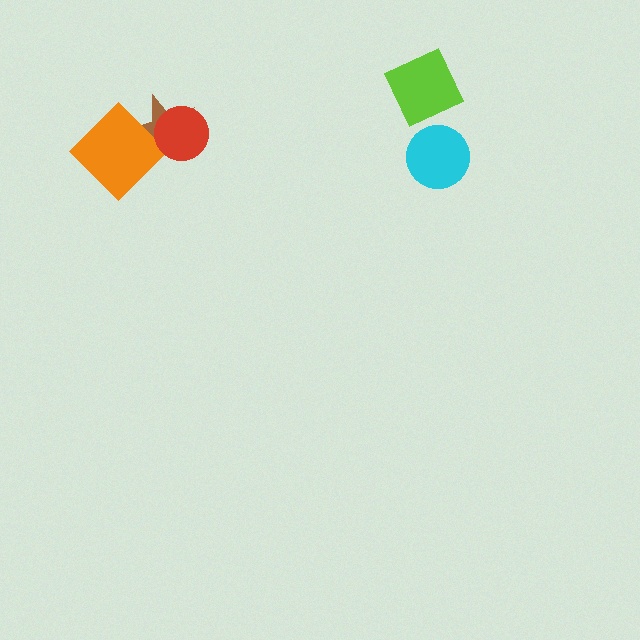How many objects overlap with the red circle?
2 objects overlap with the red circle.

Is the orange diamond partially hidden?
Yes, it is partially covered by another shape.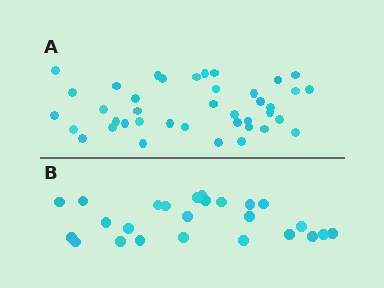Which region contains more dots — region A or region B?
Region A (the top region) has more dots.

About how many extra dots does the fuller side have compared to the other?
Region A has approximately 15 more dots than region B.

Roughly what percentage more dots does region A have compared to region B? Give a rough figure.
About 60% more.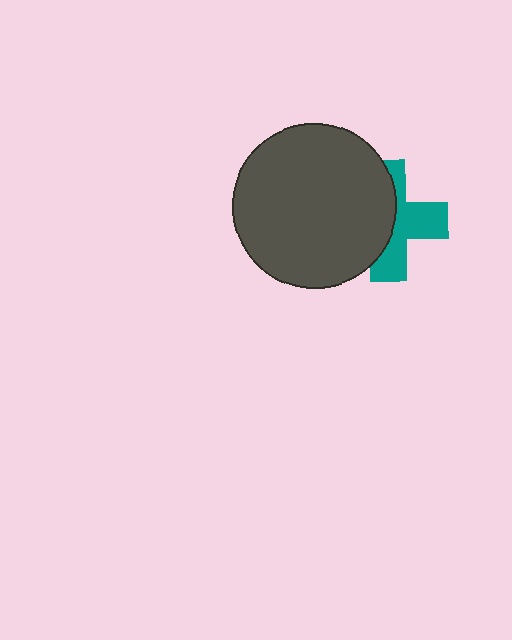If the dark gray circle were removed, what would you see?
You would see the complete teal cross.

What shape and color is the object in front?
The object in front is a dark gray circle.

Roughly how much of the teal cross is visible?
About half of it is visible (roughly 50%).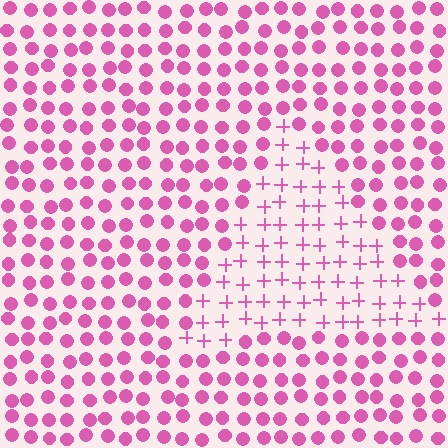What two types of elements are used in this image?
The image uses plus signs inside the triangle region and circles outside it.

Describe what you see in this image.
The image is filled with small pink elements arranged in a uniform grid. A triangle-shaped region contains plus signs, while the surrounding area contains circles. The boundary is defined purely by the change in element shape.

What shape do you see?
I see a triangle.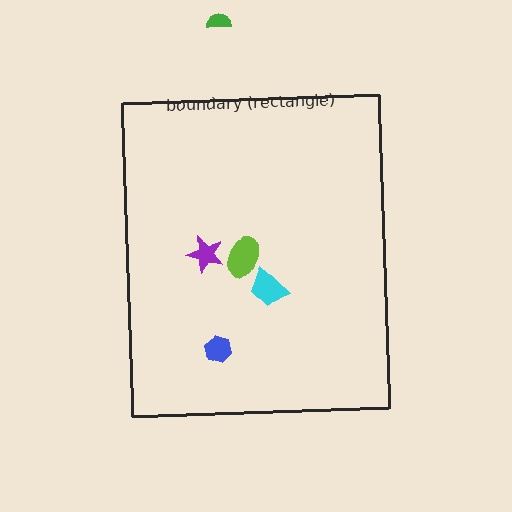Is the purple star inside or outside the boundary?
Inside.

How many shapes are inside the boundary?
4 inside, 1 outside.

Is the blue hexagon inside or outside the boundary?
Inside.